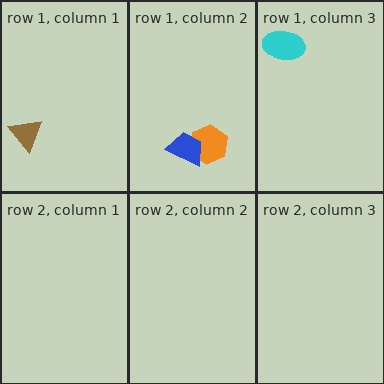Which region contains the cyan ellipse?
The row 1, column 3 region.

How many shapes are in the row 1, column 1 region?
1.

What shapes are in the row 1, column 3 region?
The cyan ellipse.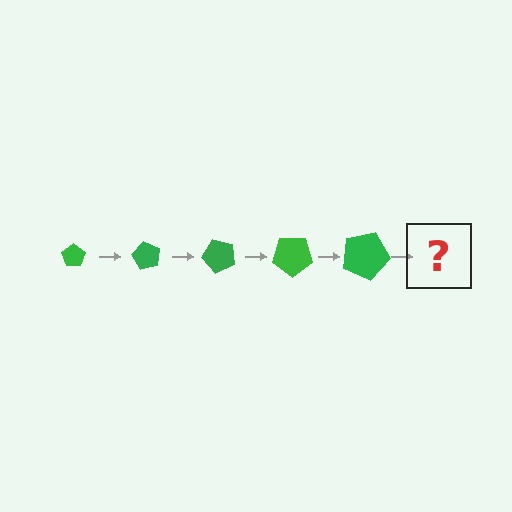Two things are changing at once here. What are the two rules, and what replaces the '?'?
The two rules are that the pentagon grows larger each step and it rotates 60 degrees each step. The '?' should be a pentagon, larger than the previous one and rotated 300 degrees from the start.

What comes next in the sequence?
The next element should be a pentagon, larger than the previous one and rotated 300 degrees from the start.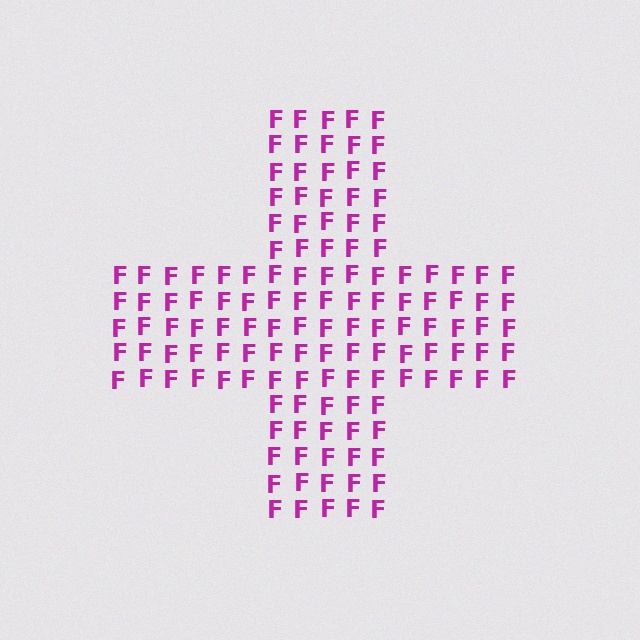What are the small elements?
The small elements are letter F's.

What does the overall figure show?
The overall figure shows a cross.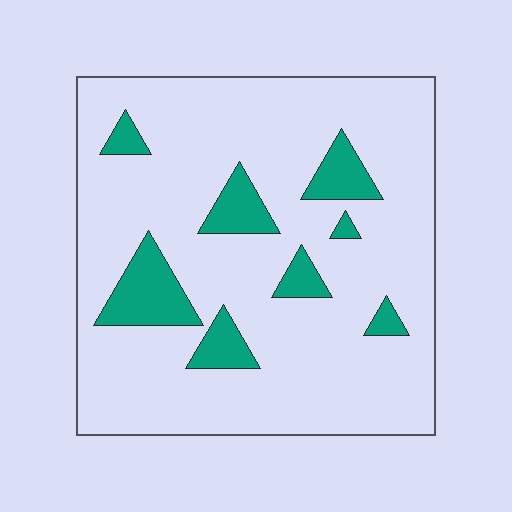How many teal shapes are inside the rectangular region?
8.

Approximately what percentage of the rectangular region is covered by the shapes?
Approximately 15%.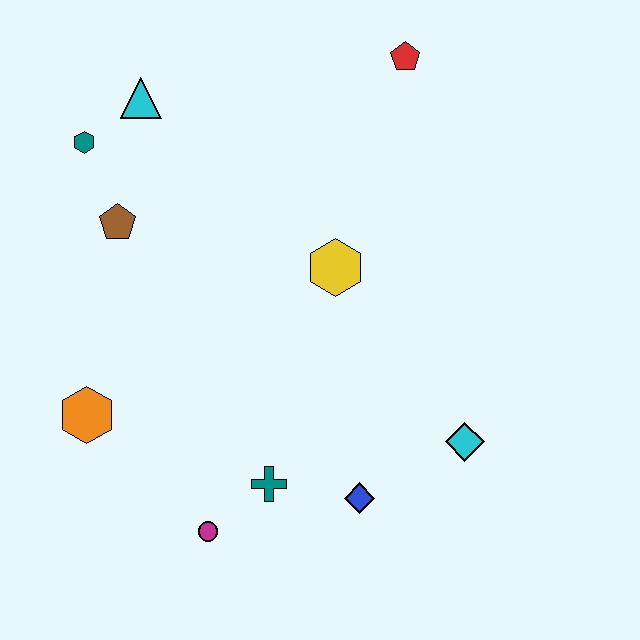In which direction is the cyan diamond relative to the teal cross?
The cyan diamond is to the right of the teal cross.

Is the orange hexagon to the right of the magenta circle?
No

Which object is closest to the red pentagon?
The yellow hexagon is closest to the red pentagon.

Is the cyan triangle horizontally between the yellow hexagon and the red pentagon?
No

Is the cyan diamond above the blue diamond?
Yes